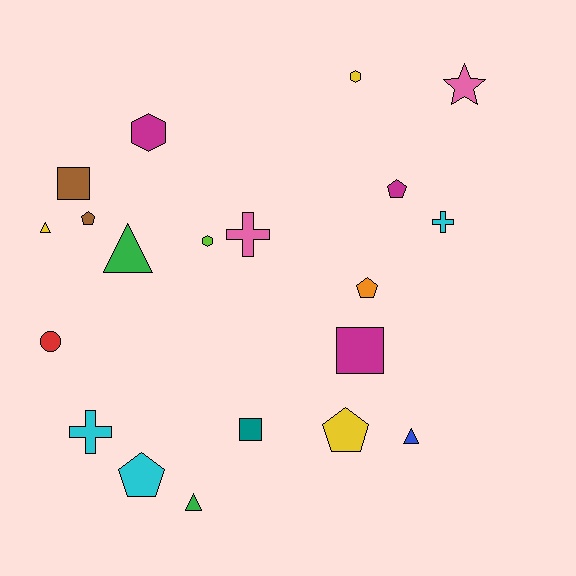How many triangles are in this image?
There are 4 triangles.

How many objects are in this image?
There are 20 objects.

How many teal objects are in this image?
There is 1 teal object.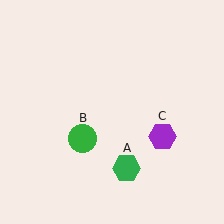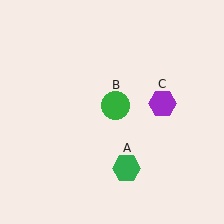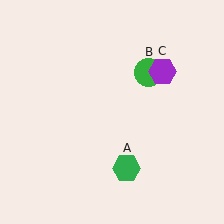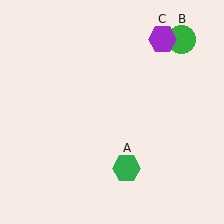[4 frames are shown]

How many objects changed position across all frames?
2 objects changed position: green circle (object B), purple hexagon (object C).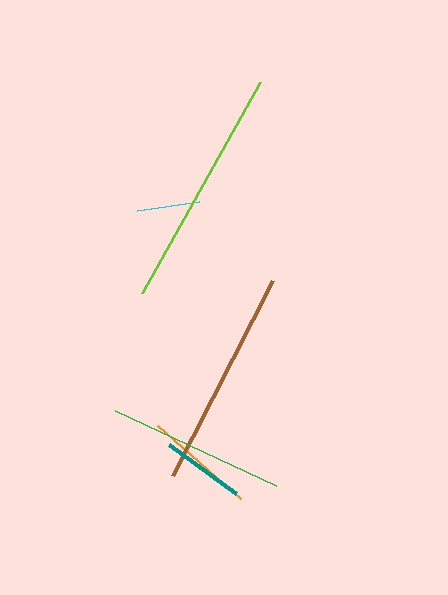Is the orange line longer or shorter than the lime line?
The lime line is longer than the orange line.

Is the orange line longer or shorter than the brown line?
The brown line is longer than the orange line.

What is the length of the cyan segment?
The cyan segment is approximately 63 pixels long.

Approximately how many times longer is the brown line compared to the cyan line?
The brown line is approximately 3.5 times the length of the cyan line.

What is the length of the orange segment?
The orange segment is approximately 111 pixels long.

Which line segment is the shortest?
The cyan line is the shortest at approximately 63 pixels.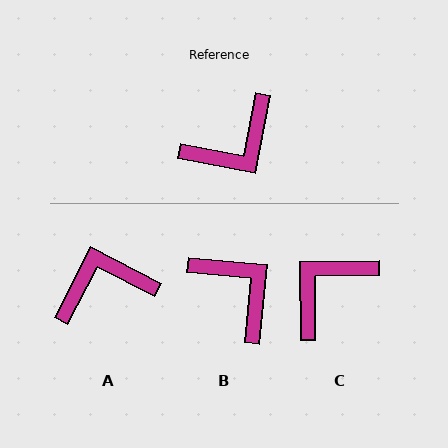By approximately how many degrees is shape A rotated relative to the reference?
Approximately 163 degrees counter-clockwise.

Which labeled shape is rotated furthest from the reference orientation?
C, about 169 degrees away.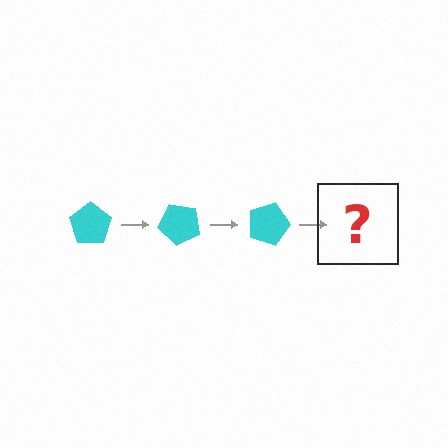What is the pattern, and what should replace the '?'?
The pattern is that the pentagon rotates 45 degrees each step. The '?' should be a cyan pentagon rotated 135 degrees.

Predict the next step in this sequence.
The next step is a cyan pentagon rotated 135 degrees.